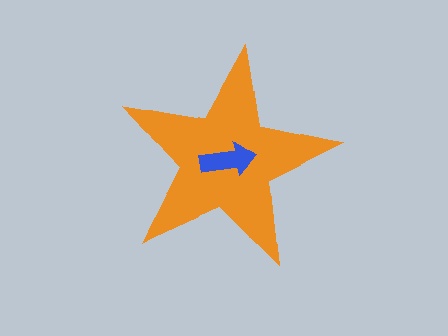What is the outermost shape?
The orange star.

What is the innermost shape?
The blue arrow.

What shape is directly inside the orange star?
The blue arrow.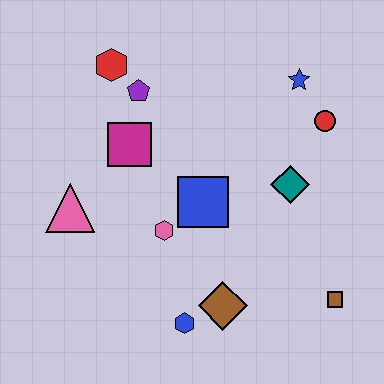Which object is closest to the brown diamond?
The blue hexagon is closest to the brown diamond.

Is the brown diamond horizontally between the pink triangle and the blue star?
Yes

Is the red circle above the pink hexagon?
Yes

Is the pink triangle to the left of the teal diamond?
Yes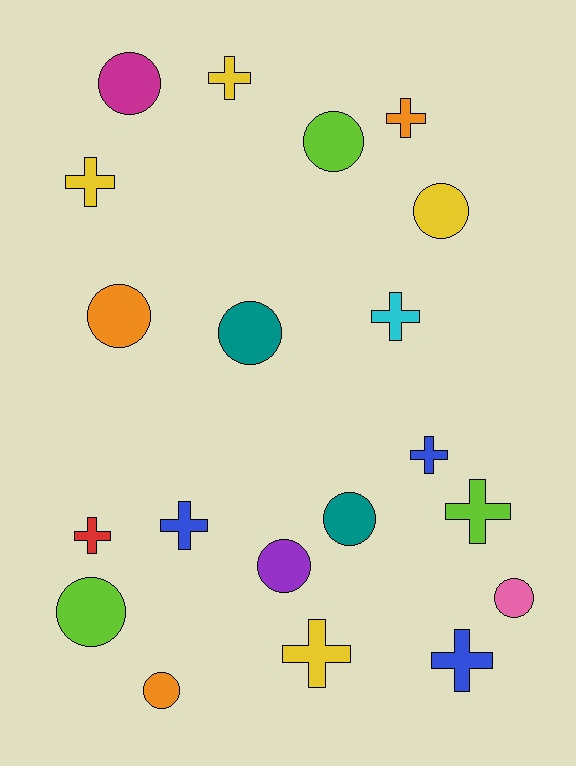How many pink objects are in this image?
There is 1 pink object.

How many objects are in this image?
There are 20 objects.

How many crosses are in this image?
There are 10 crosses.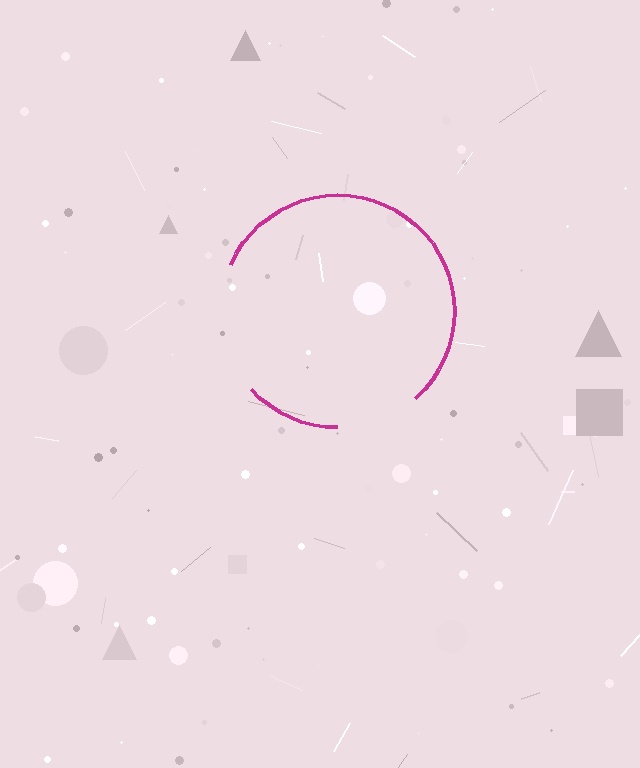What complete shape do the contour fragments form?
The contour fragments form a circle.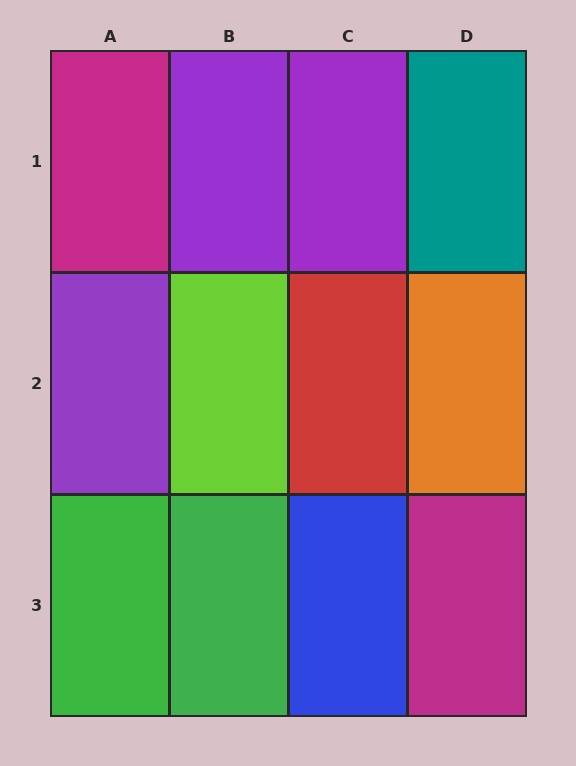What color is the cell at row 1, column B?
Purple.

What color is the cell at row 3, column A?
Green.